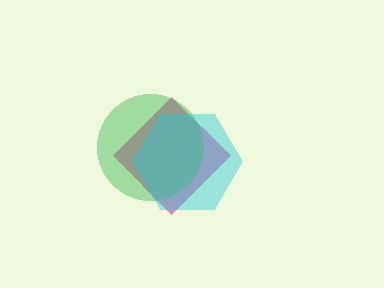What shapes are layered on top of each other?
The layered shapes are: a magenta diamond, a green circle, a cyan hexagon.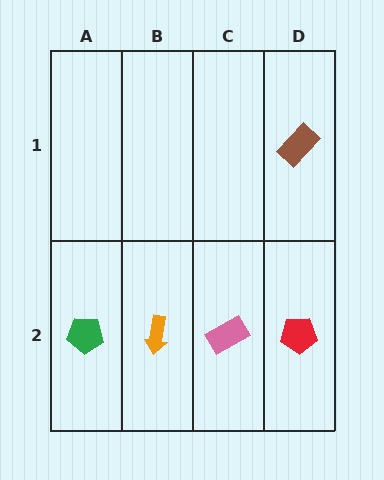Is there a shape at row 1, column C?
No, that cell is empty.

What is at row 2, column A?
A green pentagon.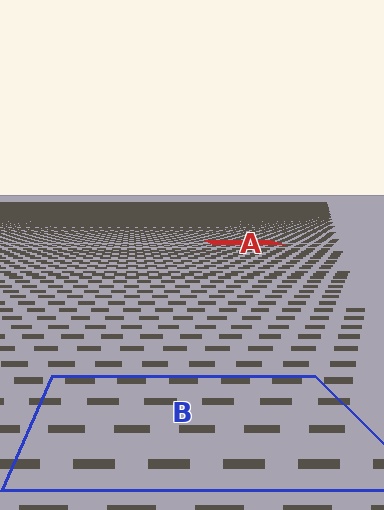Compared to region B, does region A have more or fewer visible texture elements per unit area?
Region A has more texture elements per unit area — they are packed more densely because it is farther away.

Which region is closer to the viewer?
Region B is closer. The texture elements there are larger and more spread out.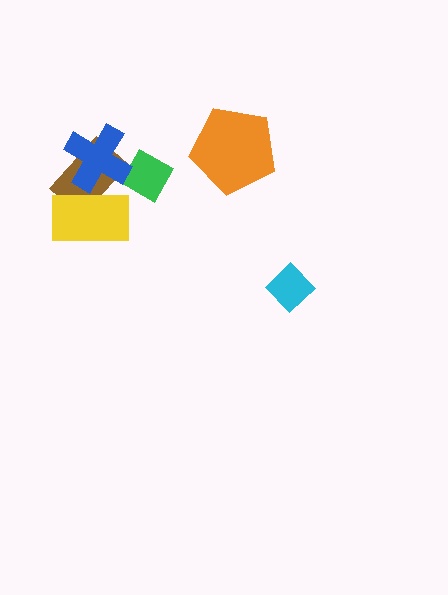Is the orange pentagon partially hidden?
No, no other shape covers it.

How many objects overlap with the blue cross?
3 objects overlap with the blue cross.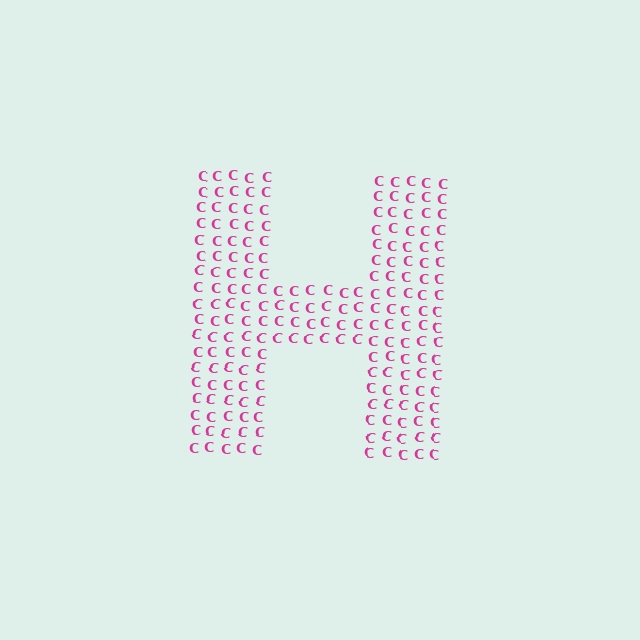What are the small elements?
The small elements are letter C's.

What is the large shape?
The large shape is the letter H.